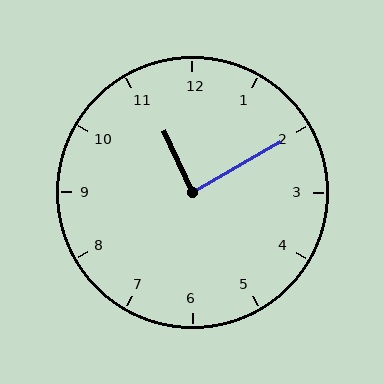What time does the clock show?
11:10.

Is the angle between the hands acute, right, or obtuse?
It is right.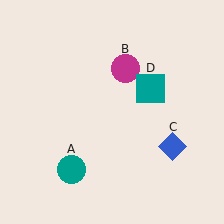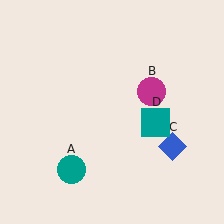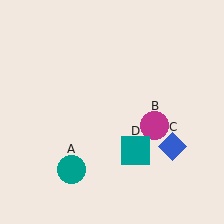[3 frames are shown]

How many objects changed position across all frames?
2 objects changed position: magenta circle (object B), teal square (object D).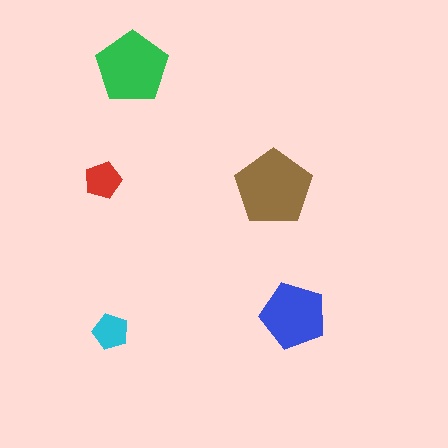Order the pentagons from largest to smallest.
the brown one, the green one, the blue one, the red one, the cyan one.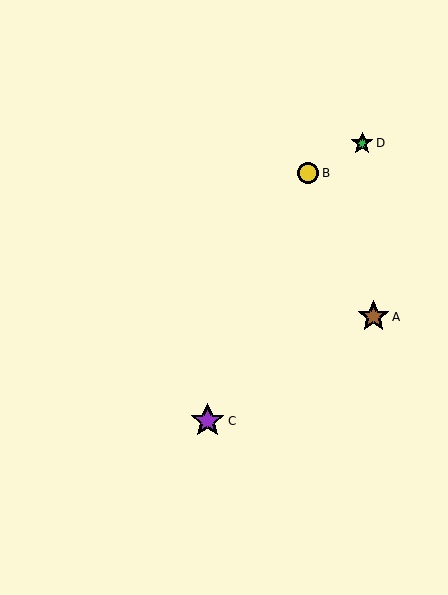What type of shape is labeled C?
Shape C is a purple star.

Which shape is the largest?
The purple star (labeled C) is the largest.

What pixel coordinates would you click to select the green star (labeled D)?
Click at (362, 143) to select the green star D.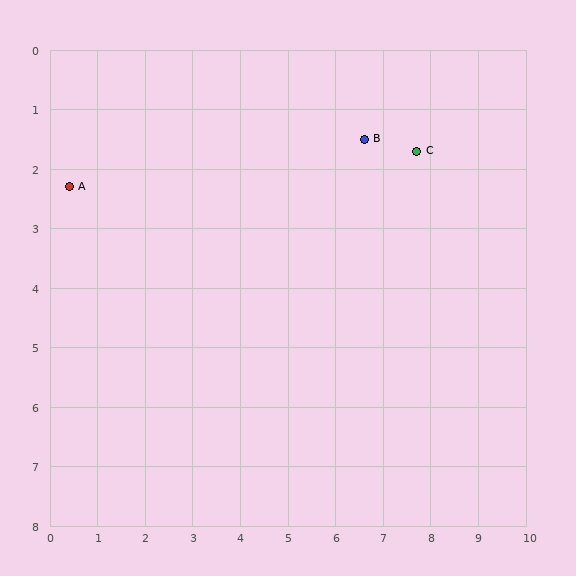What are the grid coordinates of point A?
Point A is at approximately (0.4, 2.3).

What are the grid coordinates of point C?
Point C is at approximately (7.7, 1.7).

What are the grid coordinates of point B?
Point B is at approximately (6.6, 1.5).